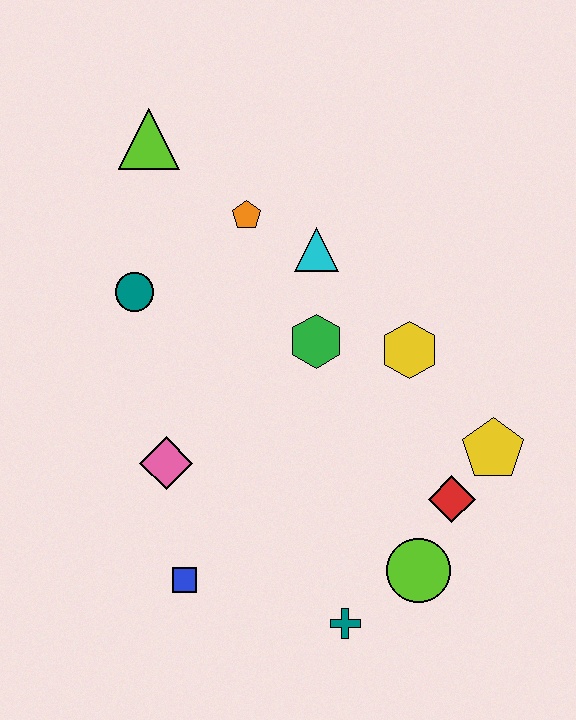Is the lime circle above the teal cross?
Yes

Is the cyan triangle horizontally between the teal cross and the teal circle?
Yes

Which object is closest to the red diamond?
The yellow pentagon is closest to the red diamond.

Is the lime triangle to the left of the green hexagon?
Yes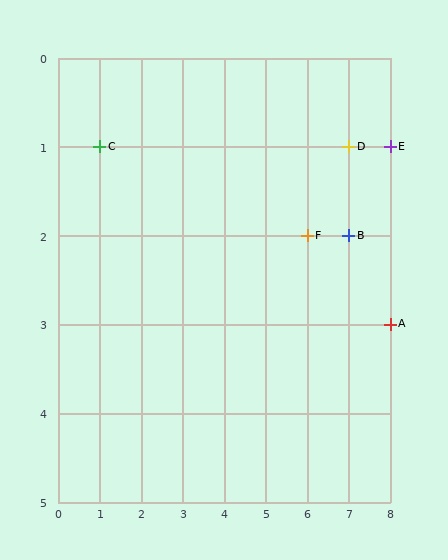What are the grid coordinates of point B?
Point B is at grid coordinates (7, 2).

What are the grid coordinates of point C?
Point C is at grid coordinates (1, 1).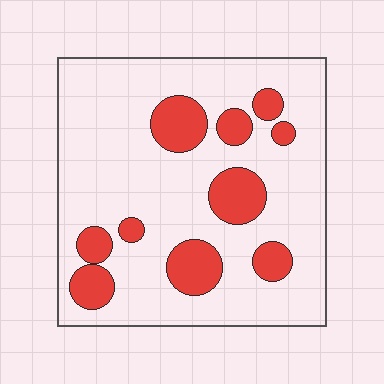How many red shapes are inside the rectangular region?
10.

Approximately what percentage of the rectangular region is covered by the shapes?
Approximately 20%.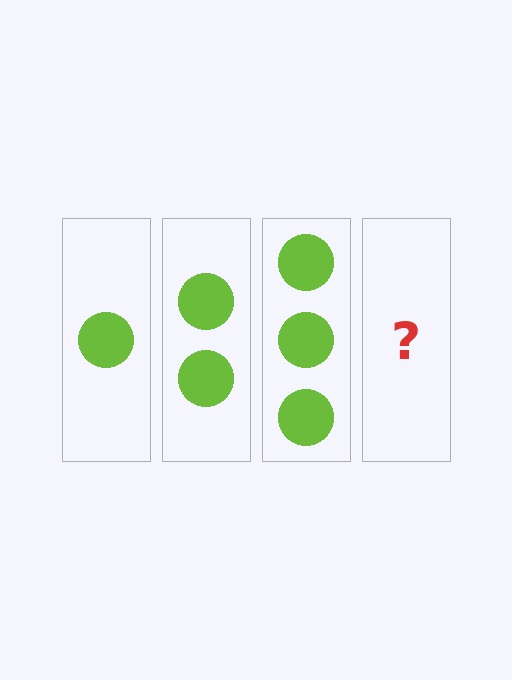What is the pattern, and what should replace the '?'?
The pattern is that each step adds one more circle. The '?' should be 4 circles.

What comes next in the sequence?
The next element should be 4 circles.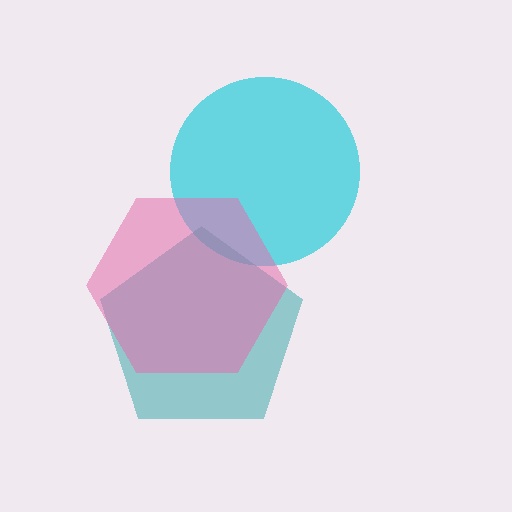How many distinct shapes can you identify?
There are 3 distinct shapes: a cyan circle, a teal pentagon, a pink hexagon.